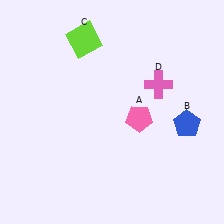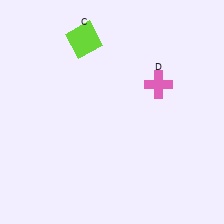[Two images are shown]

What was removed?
The pink pentagon (A), the blue pentagon (B) were removed in Image 2.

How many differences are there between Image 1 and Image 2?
There are 2 differences between the two images.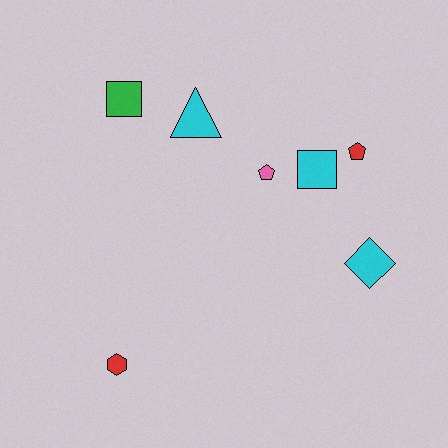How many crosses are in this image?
There are no crosses.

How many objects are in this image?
There are 7 objects.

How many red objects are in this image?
There are 2 red objects.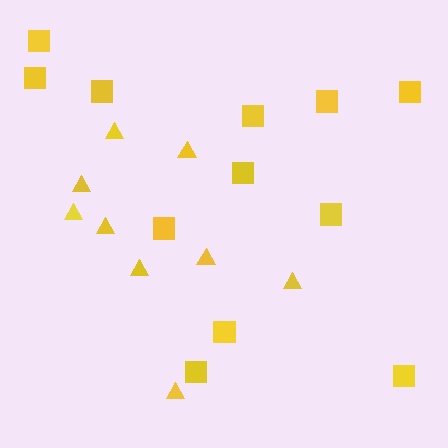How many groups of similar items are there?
There are 2 groups: one group of squares (12) and one group of triangles (9).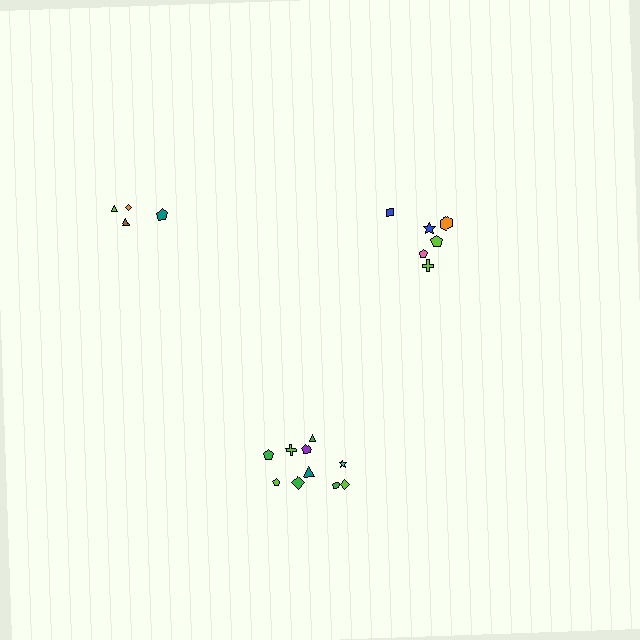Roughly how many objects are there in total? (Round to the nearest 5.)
Roughly 20 objects in total.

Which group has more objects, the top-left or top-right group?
The top-right group.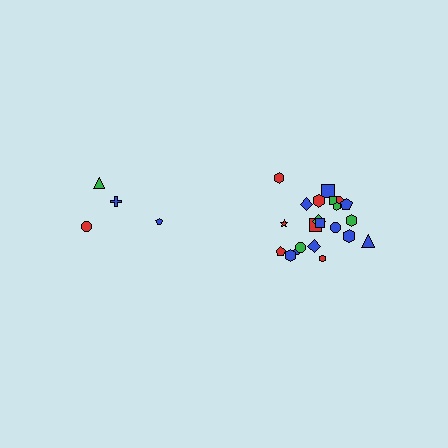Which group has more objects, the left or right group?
The right group.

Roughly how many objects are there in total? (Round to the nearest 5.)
Roughly 25 objects in total.